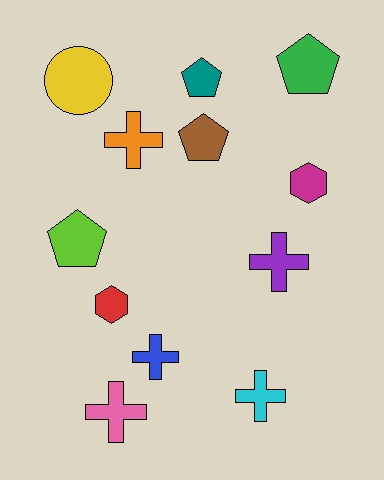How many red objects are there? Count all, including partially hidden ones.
There is 1 red object.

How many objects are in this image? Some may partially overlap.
There are 12 objects.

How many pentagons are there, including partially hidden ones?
There are 4 pentagons.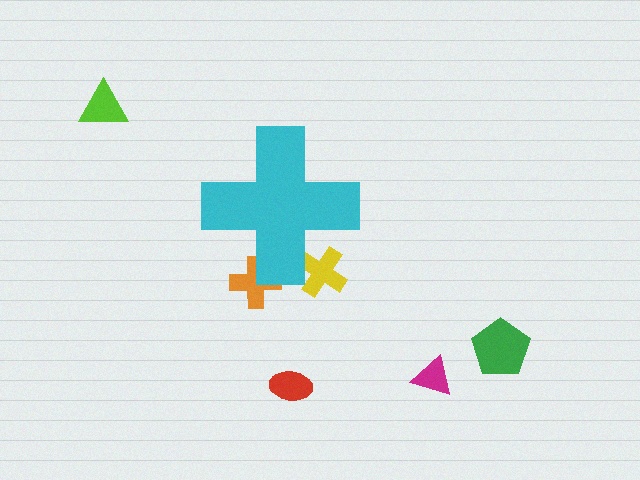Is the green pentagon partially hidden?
No, the green pentagon is fully visible.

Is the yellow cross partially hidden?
Yes, the yellow cross is partially hidden behind the cyan cross.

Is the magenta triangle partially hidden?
No, the magenta triangle is fully visible.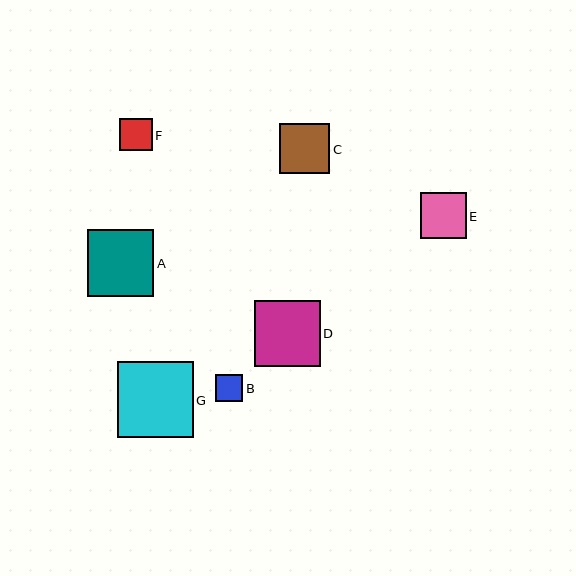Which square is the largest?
Square G is the largest with a size of approximately 76 pixels.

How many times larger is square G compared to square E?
Square G is approximately 1.6 times the size of square E.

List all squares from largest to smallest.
From largest to smallest: G, A, D, C, E, F, B.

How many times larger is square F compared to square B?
Square F is approximately 1.2 times the size of square B.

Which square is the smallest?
Square B is the smallest with a size of approximately 27 pixels.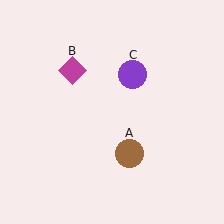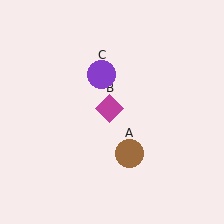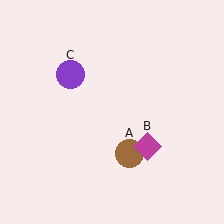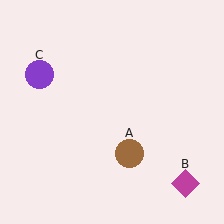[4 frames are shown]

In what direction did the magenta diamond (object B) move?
The magenta diamond (object B) moved down and to the right.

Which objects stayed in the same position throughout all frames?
Brown circle (object A) remained stationary.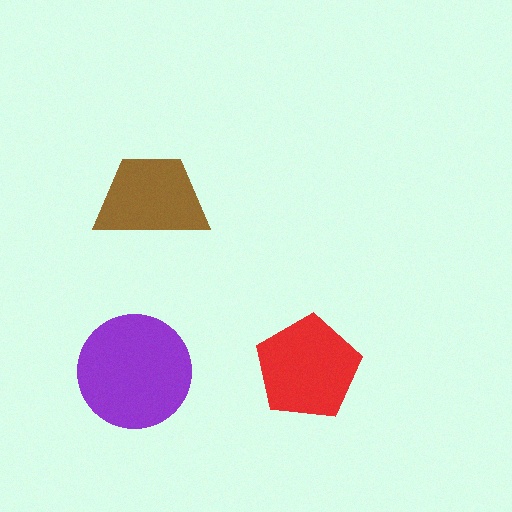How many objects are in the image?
There are 3 objects in the image.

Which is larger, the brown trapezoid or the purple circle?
The purple circle.